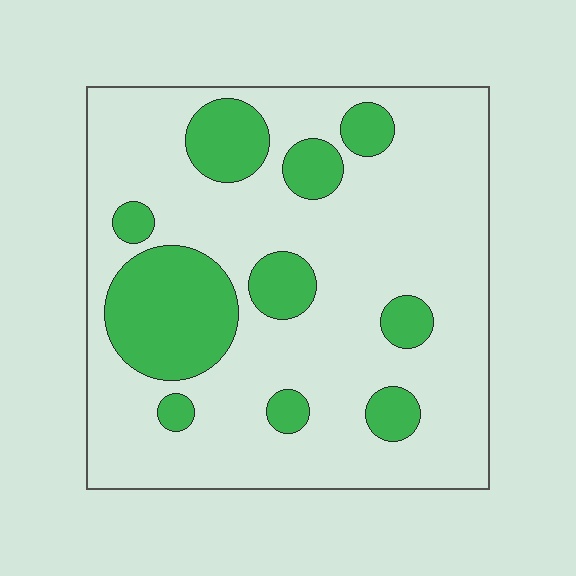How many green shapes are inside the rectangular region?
10.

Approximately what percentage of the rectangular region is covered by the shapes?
Approximately 25%.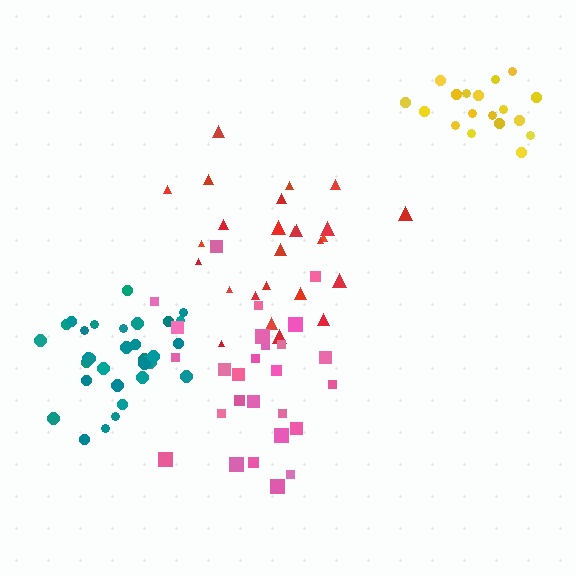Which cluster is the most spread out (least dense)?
Pink.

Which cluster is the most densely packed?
Teal.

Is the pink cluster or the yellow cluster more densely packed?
Yellow.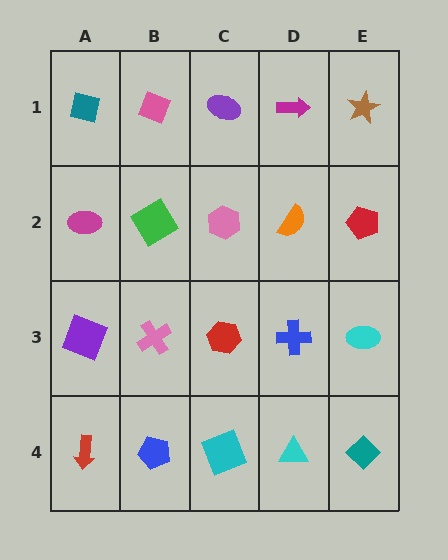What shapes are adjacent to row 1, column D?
An orange semicircle (row 2, column D), a purple ellipse (row 1, column C), a brown star (row 1, column E).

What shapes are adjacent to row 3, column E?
A red pentagon (row 2, column E), a teal diamond (row 4, column E), a blue cross (row 3, column D).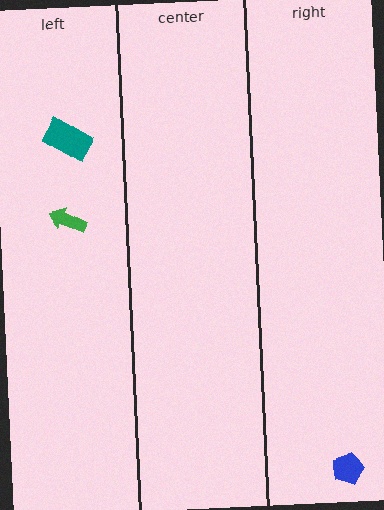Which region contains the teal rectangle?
The left region.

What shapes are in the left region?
The green arrow, the teal rectangle.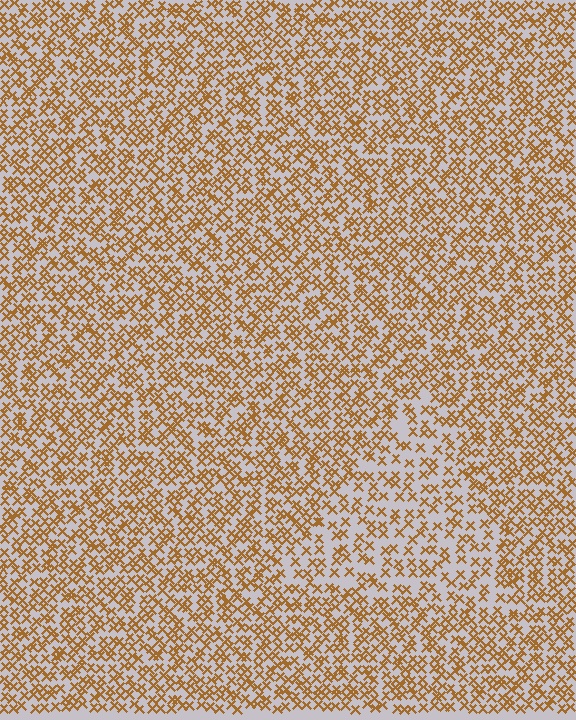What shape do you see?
I see a triangle.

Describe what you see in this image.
The image contains small brown elements arranged at two different densities. A triangle-shaped region is visible where the elements are less densely packed than the surrounding area.